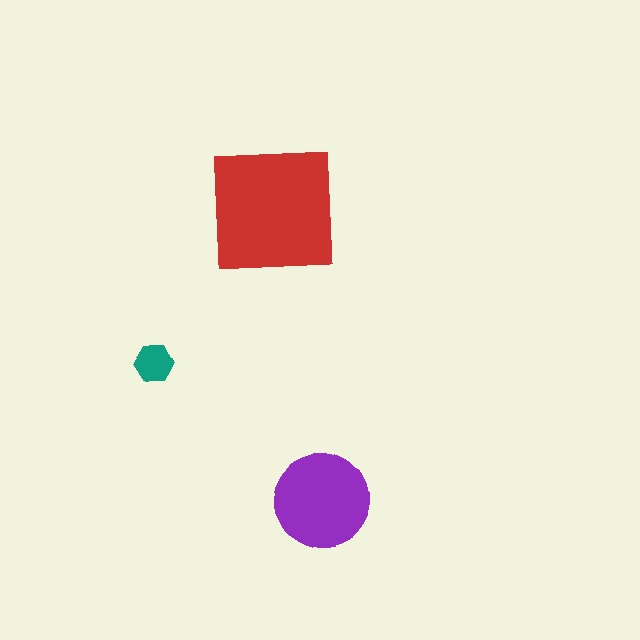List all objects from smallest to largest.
The teal hexagon, the purple circle, the red square.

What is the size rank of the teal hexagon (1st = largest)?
3rd.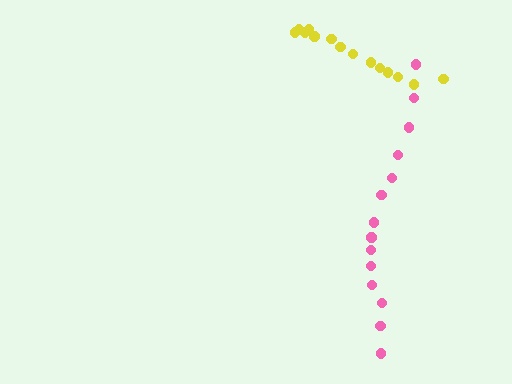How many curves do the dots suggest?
There are 2 distinct paths.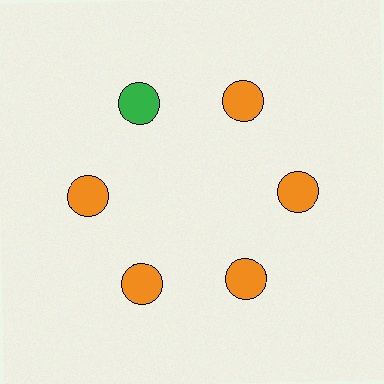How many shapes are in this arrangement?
There are 6 shapes arranged in a ring pattern.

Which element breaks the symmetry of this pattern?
The green circle at roughly the 11 o'clock position breaks the symmetry. All other shapes are orange circles.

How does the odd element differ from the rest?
It has a different color: green instead of orange.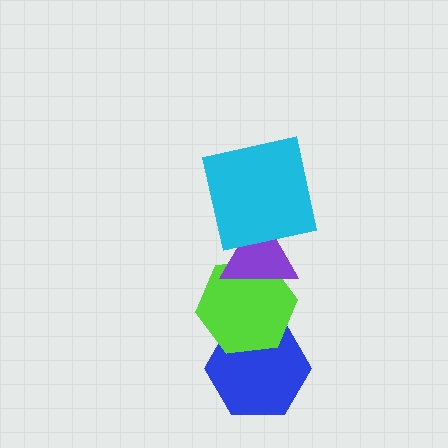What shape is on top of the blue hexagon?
The lime hexagon is on top of the blue hexagon.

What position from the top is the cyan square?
The cyan square is 1st from the top.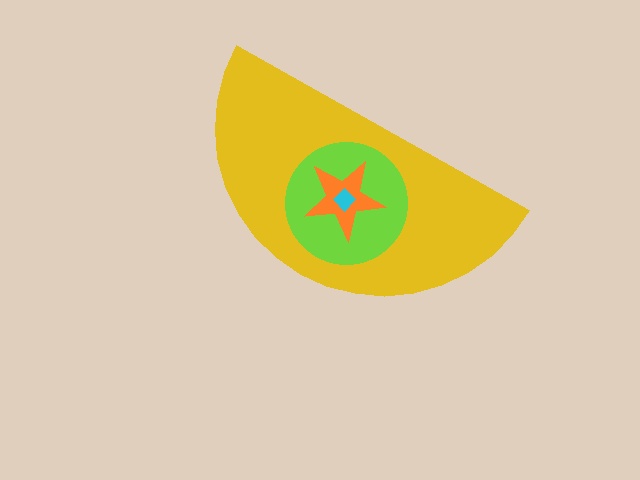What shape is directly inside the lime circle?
The orange star.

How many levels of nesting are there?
4.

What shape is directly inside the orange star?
The cyan diamond.